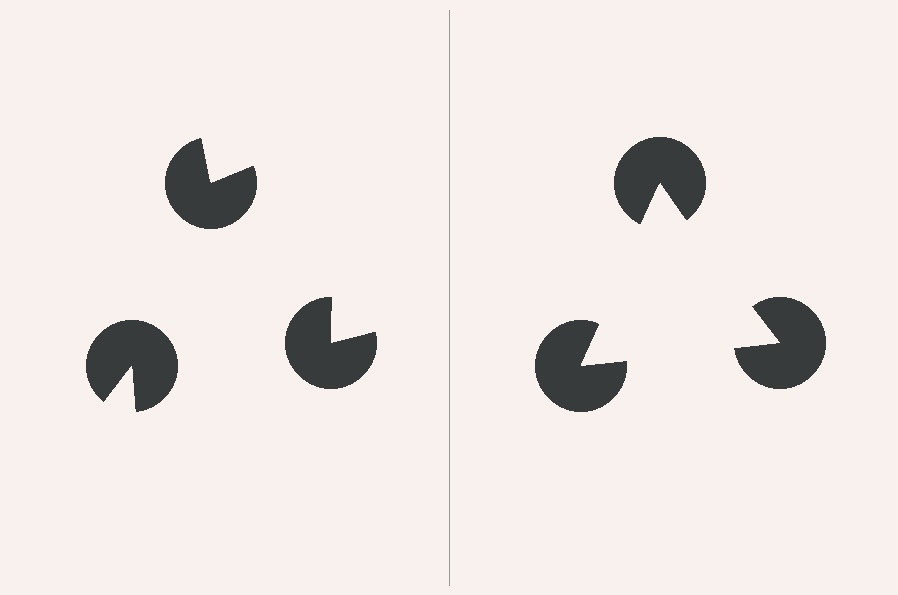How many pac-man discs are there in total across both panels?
6 — 3 on each side.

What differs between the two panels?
The pac-man discs are positioned identically on both sides; only the wedge orientations differ. On the right they align to a triangle; on the left they are misaligned.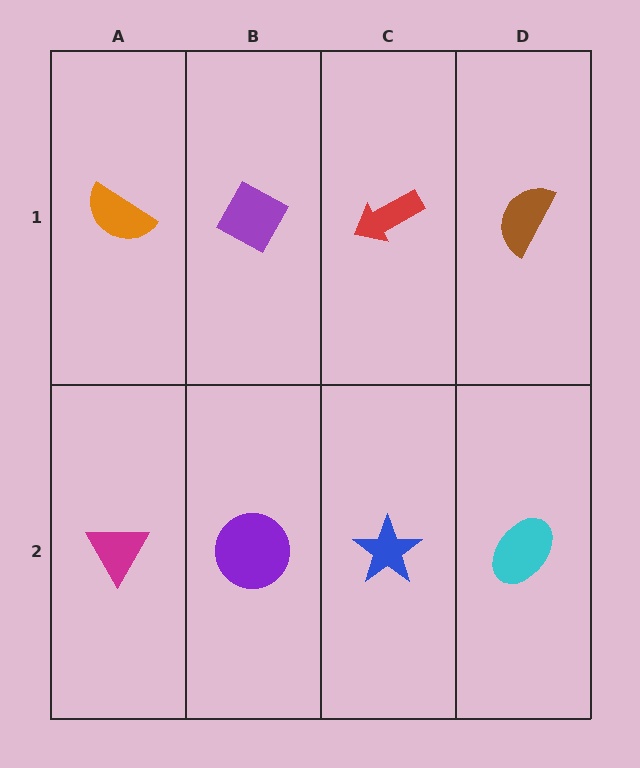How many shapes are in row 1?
4 shapes.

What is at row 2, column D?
A cyan ellipse.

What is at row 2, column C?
A blue star.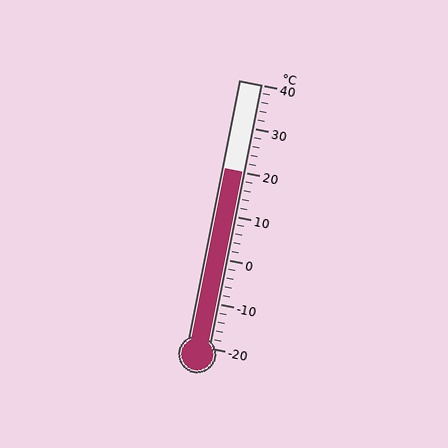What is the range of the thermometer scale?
The thermometer scale ranges from -20°C to 40°C.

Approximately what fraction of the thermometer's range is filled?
The thermometer is filled to approximately 65% of its range.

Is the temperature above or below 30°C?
The temperature is below 30°C.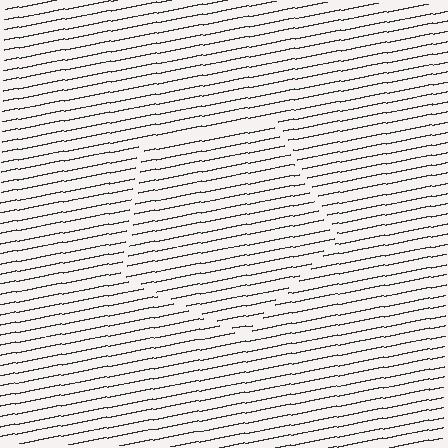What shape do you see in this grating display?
An illusory pentagon. The interior of the shape contains the same grating, shifted by half a period — the contour is defined by the phase discontinuity where line-ends from the inner and outer gratings abut.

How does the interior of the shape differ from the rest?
The interior of the shape contains the same grating, shifted by half a period — the contour is defined by the phase discontinuity where line-ends from the inner and outer gratings abut.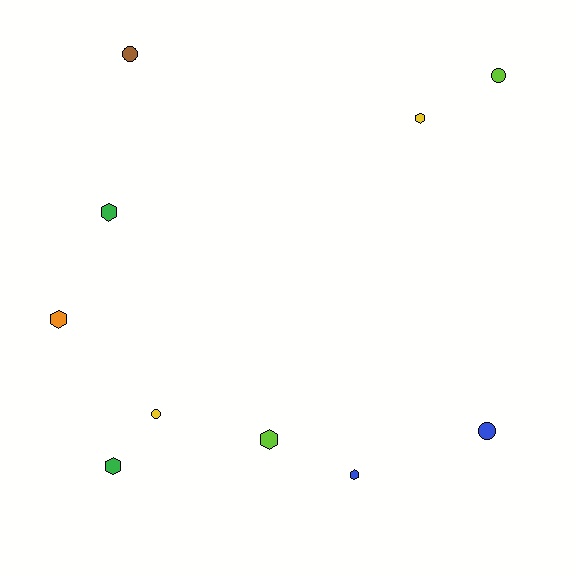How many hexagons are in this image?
There are 6 hexagons.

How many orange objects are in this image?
There is 1 orange object.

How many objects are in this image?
There are 10 objects.